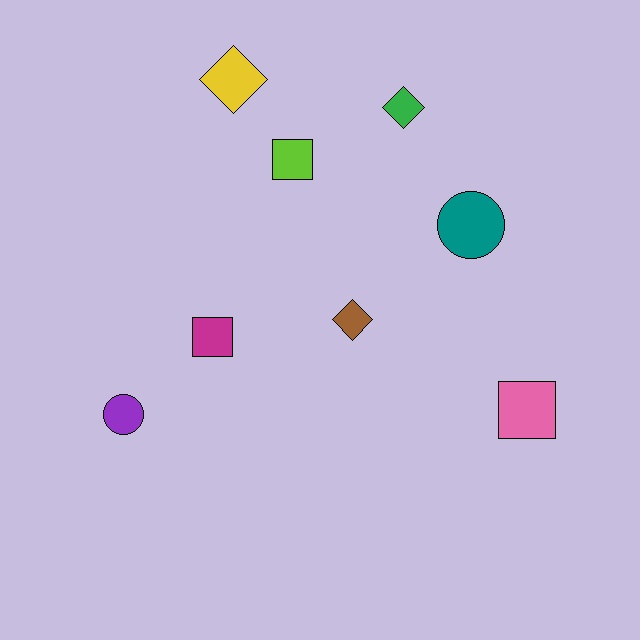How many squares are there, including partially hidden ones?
There are 3 squares.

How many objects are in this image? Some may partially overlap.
There are 8 objects.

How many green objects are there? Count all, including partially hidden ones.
There is 1 green object.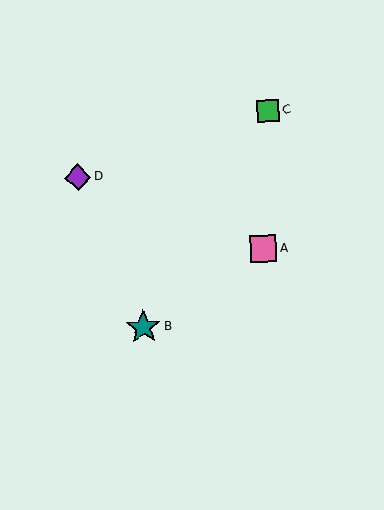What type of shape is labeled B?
Shape B is a teal star.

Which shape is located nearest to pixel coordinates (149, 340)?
The teal star (labeled B) at (144, 327) is nearest to that location.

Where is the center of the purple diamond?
The center of the purple diamond is at (78, 177).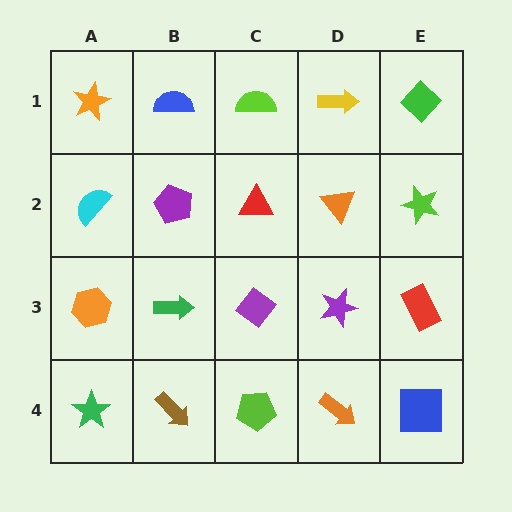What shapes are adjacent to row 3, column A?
A cyan semicircle (row 2, column A), a green star (row 4, column A), a green arrow (row 3, column B).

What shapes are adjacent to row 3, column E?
A lime star (row 2, column E), a blue square (row 4, column E), a purple star (row 3, column D).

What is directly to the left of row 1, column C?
A blue semicircle.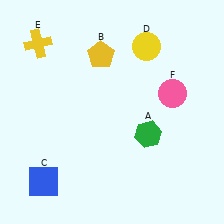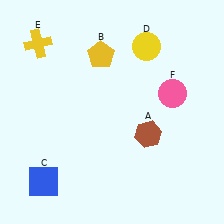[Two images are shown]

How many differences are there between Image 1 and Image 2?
There is 1 difference between the two images.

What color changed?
The hexagon (A) changed from green in Image 1 to brown in Image 2.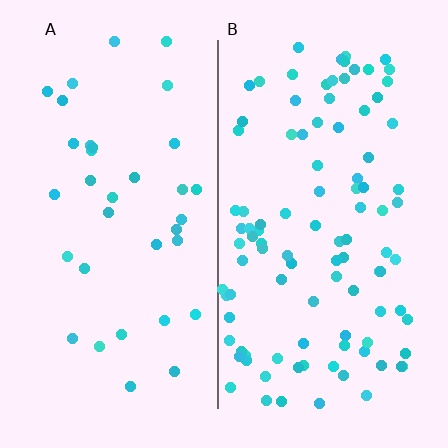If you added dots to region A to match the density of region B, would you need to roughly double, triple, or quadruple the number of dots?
Approximately triple.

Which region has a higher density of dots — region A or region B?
B (the right).